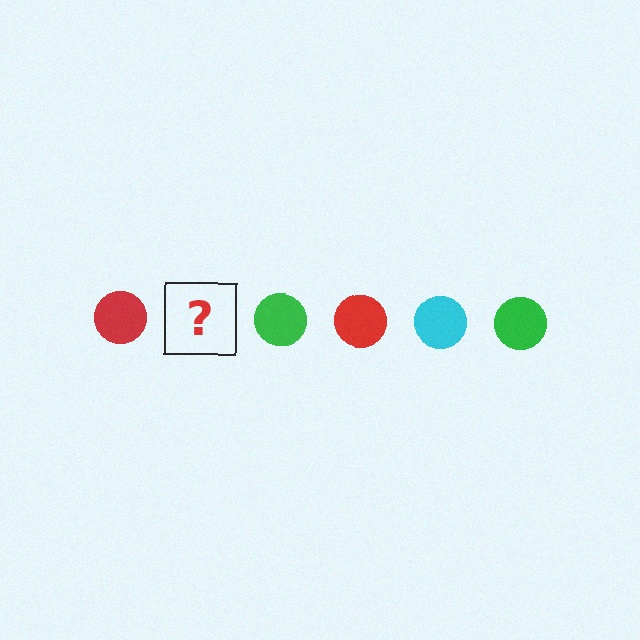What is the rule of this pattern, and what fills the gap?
The rule is that the pattern cycles through red, cyan, green circles. The gap should be filled with a cyan circle.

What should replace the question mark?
The question mark should be replaced with a cyan circle.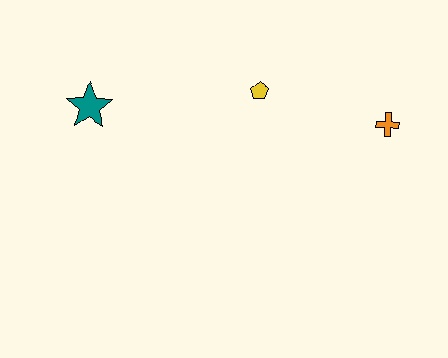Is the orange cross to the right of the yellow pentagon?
Yes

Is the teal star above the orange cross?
Yes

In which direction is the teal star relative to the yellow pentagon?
The teal star is to the left of the yellow pentagon.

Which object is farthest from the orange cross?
The teal star is farthest from the orange cross.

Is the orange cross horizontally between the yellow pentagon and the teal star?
No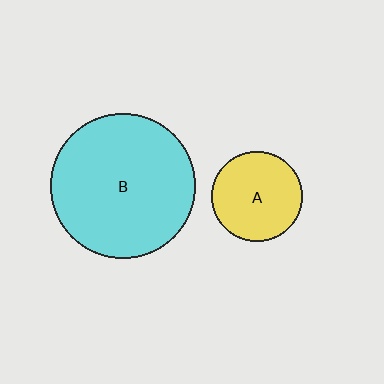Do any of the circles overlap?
No, none of the circles overlap.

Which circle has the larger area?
Circle B (cyan).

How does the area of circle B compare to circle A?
Approximately 2.6 times.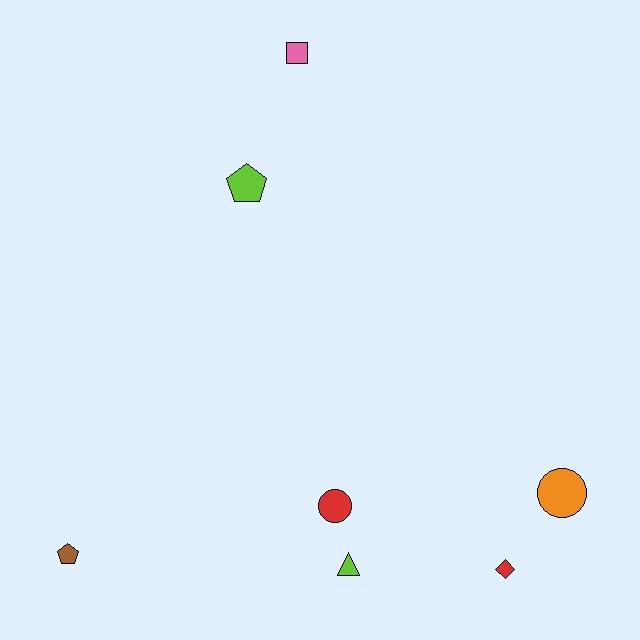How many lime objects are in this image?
There are 2 lime objects.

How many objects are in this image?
There are 7 objects.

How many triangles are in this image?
There is 1 triangle.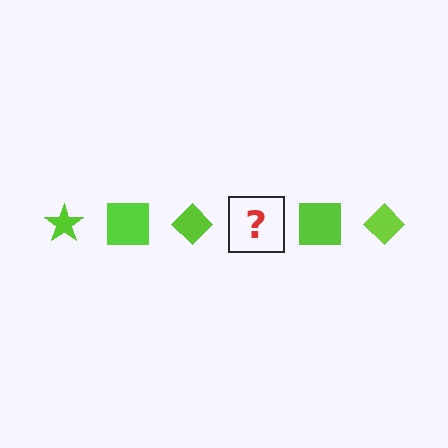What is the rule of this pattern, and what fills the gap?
The rule is that the pattern cycles through star, square, diamond shapes in lime. The gap should be filled with a lime star.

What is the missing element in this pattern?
The missing element is a lime star.